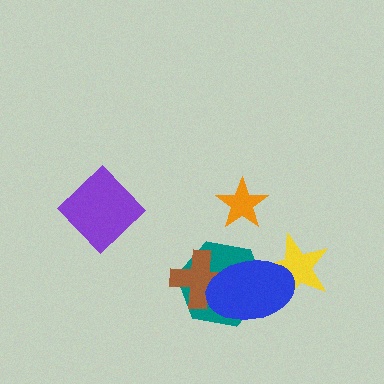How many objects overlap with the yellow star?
1 object overlaps with the yellow star.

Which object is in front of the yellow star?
The blue ellipse is in front of the yellow star.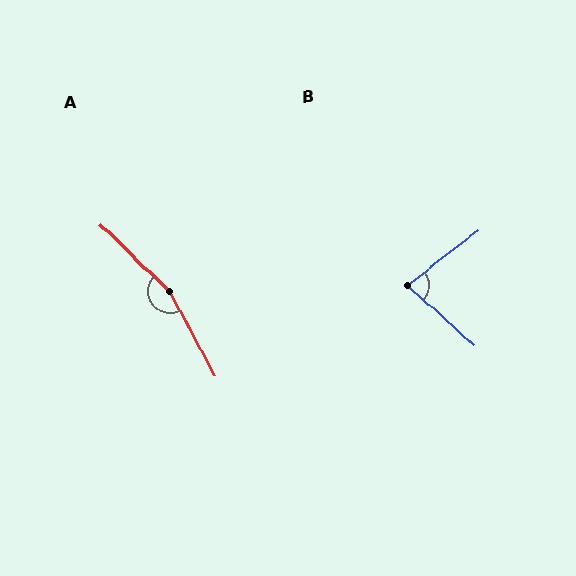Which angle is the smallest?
B, at approximately 79 degrees.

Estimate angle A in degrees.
Approximately 162 degrees.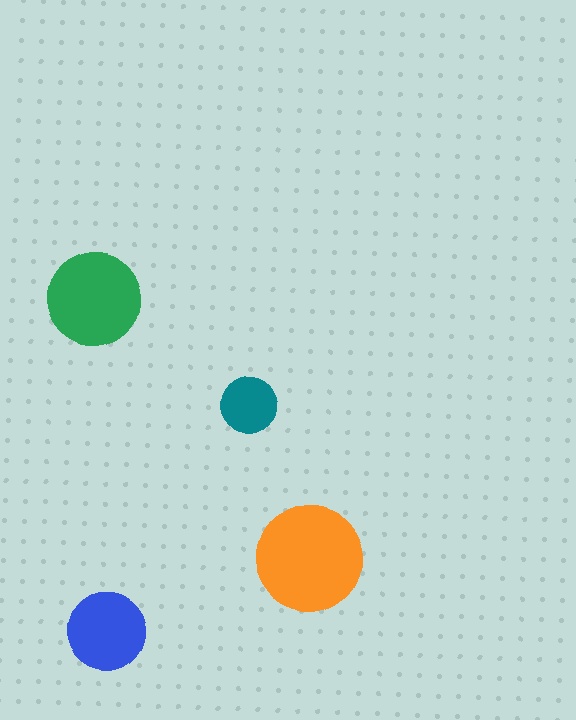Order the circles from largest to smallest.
the orange one, the green one, the blue one, the teal one.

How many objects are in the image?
There are 4 objects in the image.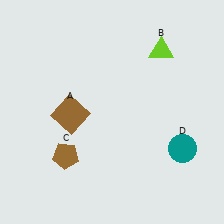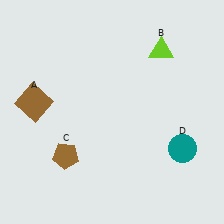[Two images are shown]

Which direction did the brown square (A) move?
The brown square (A) moved left.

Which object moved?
The brown square (A) moved left.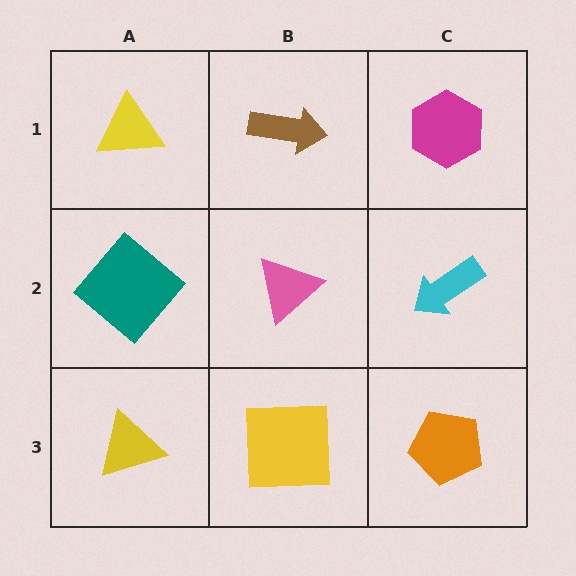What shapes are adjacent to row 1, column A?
A teal diamond (row 2, column A), a brown arrow (row 1, column B).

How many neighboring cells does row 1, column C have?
2.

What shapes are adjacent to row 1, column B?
A pink triangle (row 2, column B), a yellow triangle (row 1, column A), a magenta hexagon (row 1, column C).